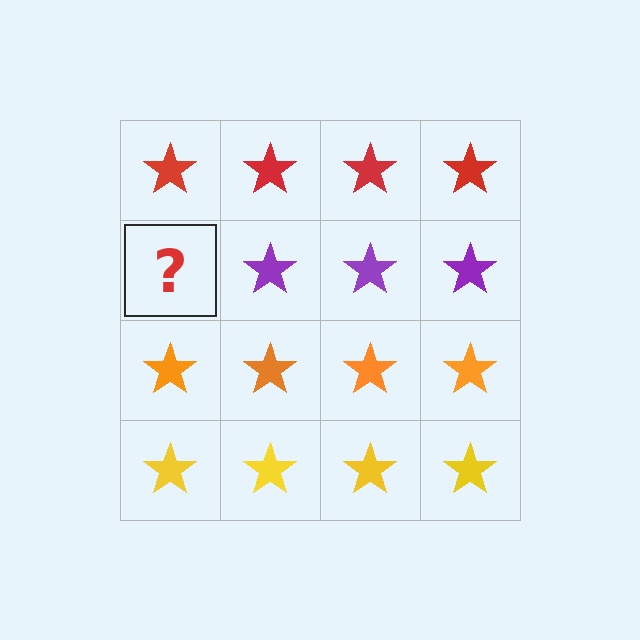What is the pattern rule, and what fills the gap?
The rule is that each row has a consistent color. The gap should be filled with a purple star.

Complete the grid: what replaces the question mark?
The question mark should be replaced with a purple star.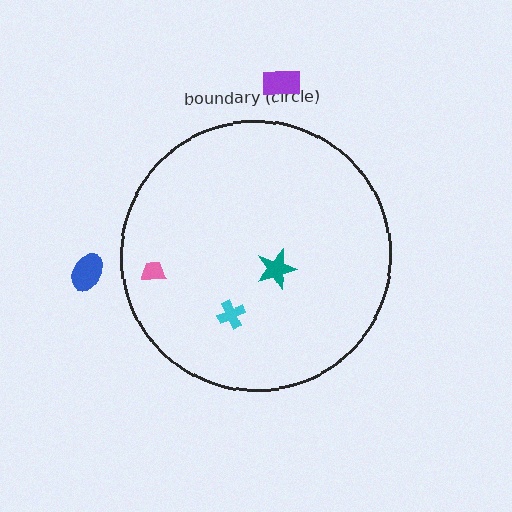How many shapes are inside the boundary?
3 inside, 2 outside.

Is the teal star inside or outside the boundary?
Inside.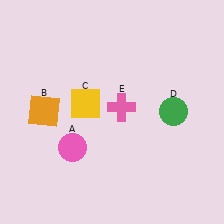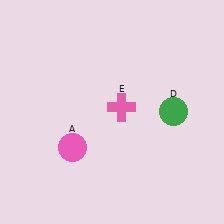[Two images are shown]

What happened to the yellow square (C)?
The yellow square (C) was removed in Image 2. It was in the top-left area of Image 1.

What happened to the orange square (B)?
The orange square (B) was removed in Image 2. It was in the top-left area of Image 1.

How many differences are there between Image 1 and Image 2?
There are 2 differences between the two images.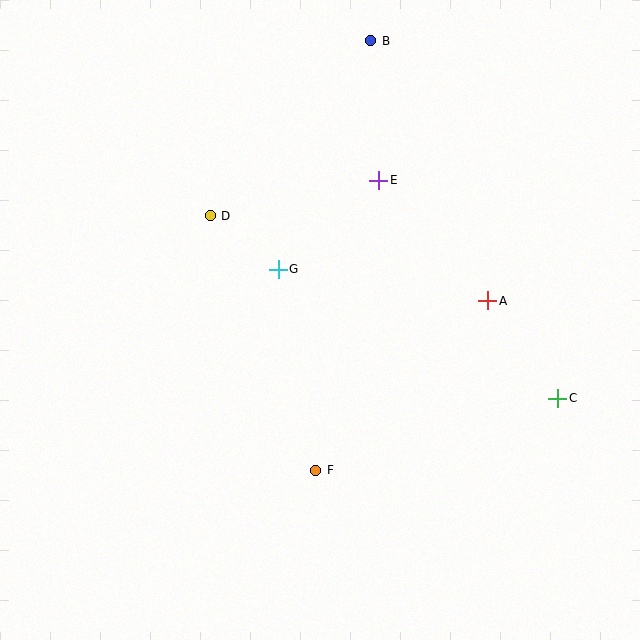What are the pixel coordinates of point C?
Point C is at (558, 398).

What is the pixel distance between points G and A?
The distance between G and A is 212 pixels.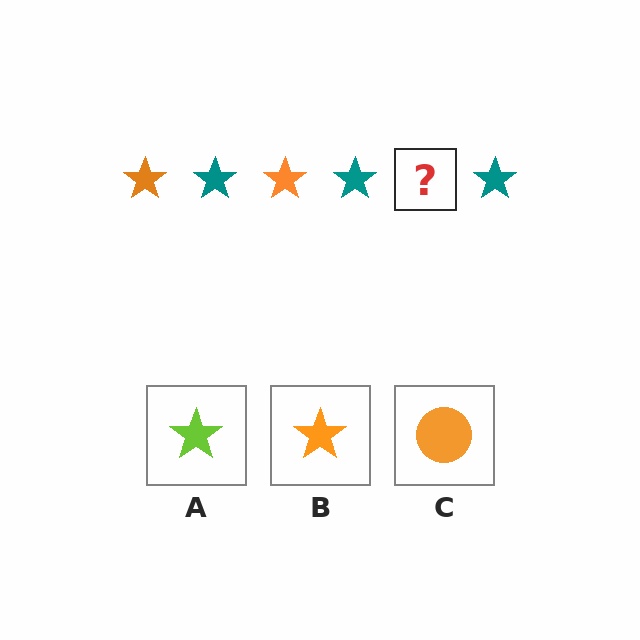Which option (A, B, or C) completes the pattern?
B.